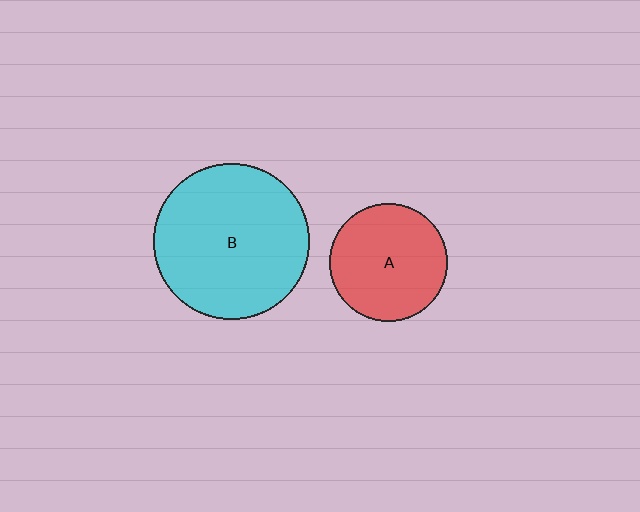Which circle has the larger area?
Circle B (cyan).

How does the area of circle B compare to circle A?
Approximately 1.7 times.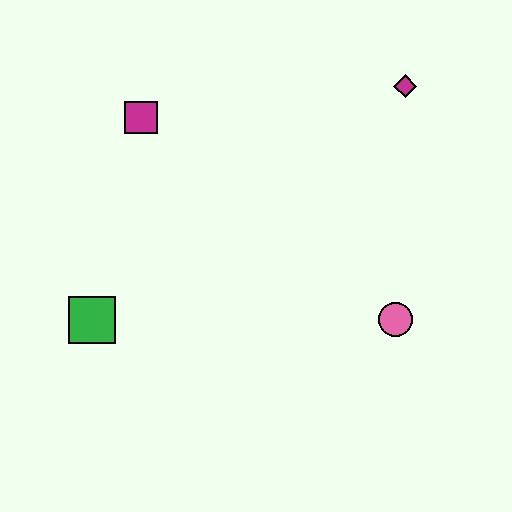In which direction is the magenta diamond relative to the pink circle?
The magenta diamond is above the pink circle.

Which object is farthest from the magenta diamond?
The green square is farthest from the magenta diamond.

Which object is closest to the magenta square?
The green square is closest to the magenta square.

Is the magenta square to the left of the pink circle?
Yes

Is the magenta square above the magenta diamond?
No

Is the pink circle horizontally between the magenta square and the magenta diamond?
Yes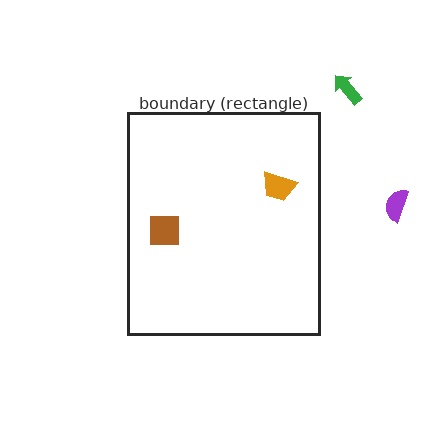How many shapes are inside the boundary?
2 inside, 2 outside.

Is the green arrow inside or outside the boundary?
Outside.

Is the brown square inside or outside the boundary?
Inside.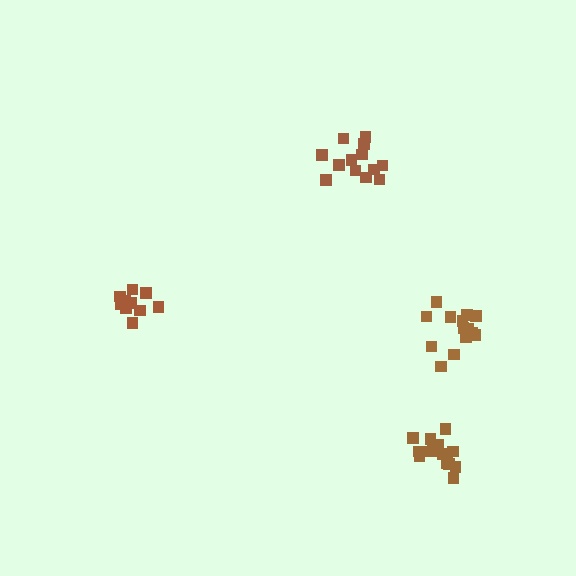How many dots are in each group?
Group 1: 10 dots, Group 2: 15 dots, Group 3: 13 dots, Group 4: 14 dots (52 total).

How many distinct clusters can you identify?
There are 4 distinct clusters.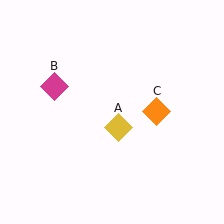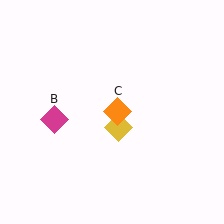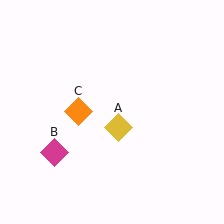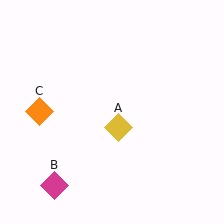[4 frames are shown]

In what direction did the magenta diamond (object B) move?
The magenta diamond (object B) moved down.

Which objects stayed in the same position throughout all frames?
Yellow diamond (object A) remained stationary.